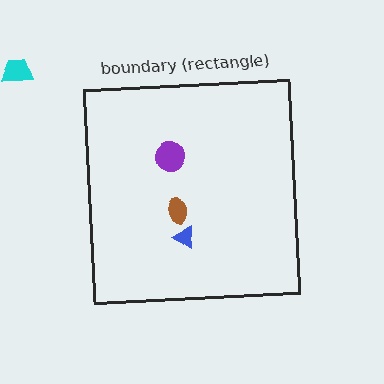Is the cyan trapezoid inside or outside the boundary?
Outside.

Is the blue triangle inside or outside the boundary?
Inside.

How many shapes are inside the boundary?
3 inside, 1 outside.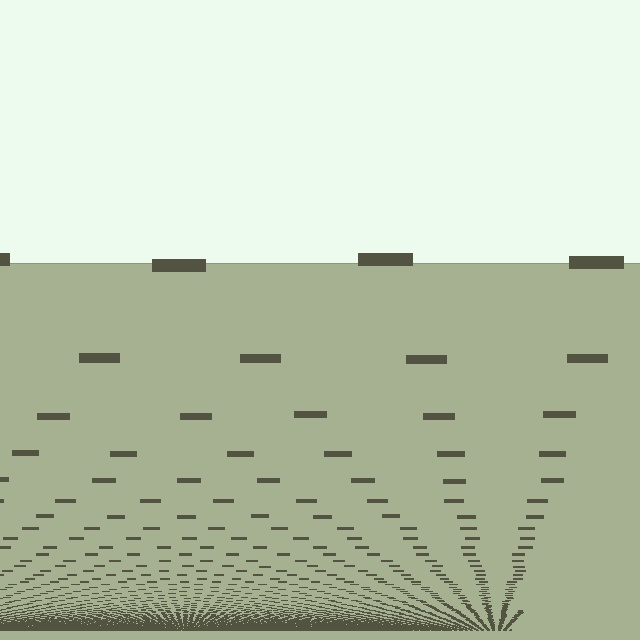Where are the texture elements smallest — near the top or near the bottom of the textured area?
Near the bottom.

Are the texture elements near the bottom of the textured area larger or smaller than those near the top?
Smaller. The gradient is inverted — elements near the bottom are smaller and denser.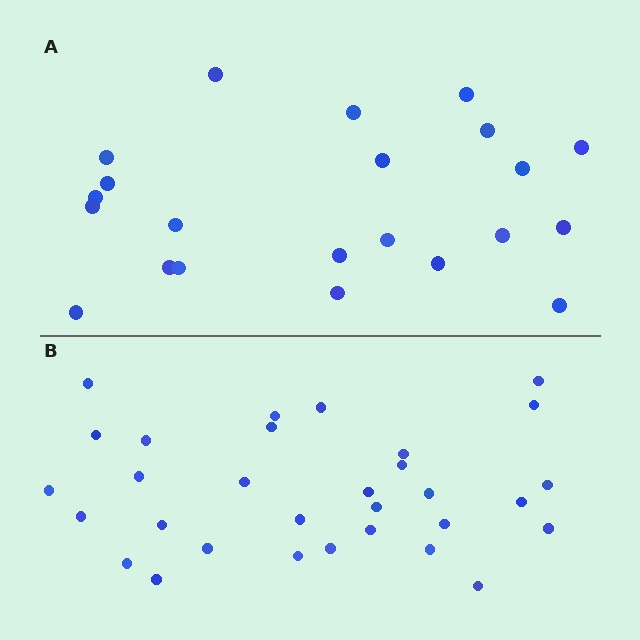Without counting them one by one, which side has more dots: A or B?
Region B (the bottom region) has more dots.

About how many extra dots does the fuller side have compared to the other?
Region B has roughly 8 or so more dots than region A.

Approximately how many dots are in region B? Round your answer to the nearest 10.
About 30 dots. (The exact count is 31, which rounds to 30.)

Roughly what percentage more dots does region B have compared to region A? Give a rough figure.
About 40% more.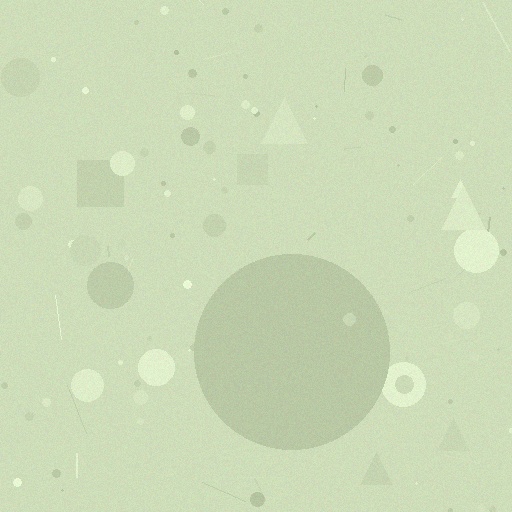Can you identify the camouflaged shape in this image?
The camouflaged shape is a circle.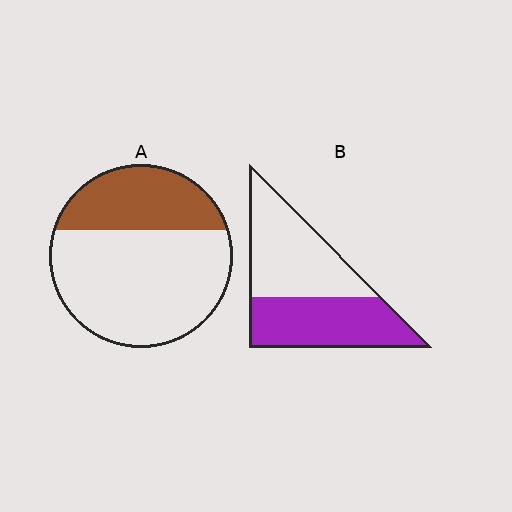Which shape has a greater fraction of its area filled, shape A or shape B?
Shape B.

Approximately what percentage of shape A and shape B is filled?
A is approximately 30% and B is approximately 50%.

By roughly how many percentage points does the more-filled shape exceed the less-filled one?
By roughly 15 percentage points (B over A).